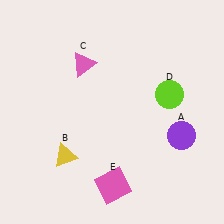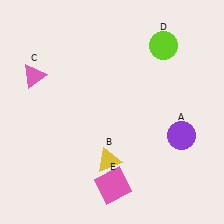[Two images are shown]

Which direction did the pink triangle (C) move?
The pink triangle (C) moved left.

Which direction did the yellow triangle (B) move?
The yellow triangle (B) moved right.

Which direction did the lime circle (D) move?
The lime circle (D) moved up.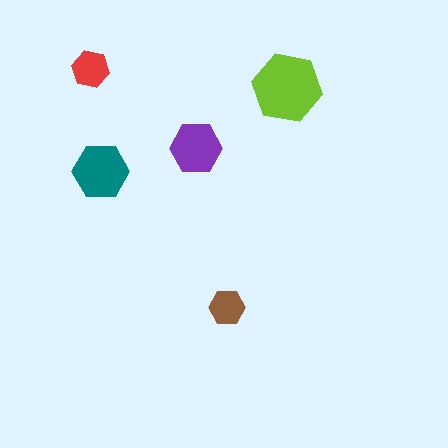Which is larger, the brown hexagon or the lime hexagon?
The lime one.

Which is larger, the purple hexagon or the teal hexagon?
The teal one.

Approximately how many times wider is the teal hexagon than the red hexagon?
About 1.5 times wider.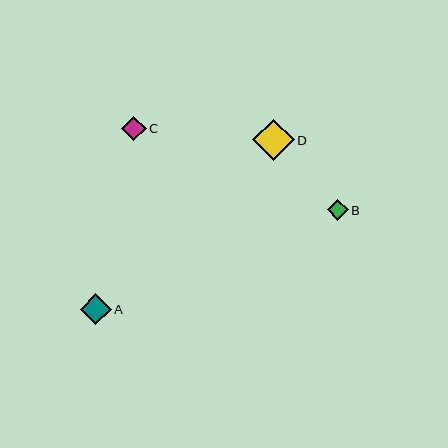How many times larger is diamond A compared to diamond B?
Diamond A is approximately 1.5 times the size of diamond B.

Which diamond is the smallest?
Diamond B is the smallest with a size of approximately 21 pixels.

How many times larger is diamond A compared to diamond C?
Diamond A is approximately 1.3 times the size of diamond C.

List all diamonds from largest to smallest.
From largest to smallest: D, A, C, B.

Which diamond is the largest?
Diamond D is the largest with a size of approximately 41 pixels.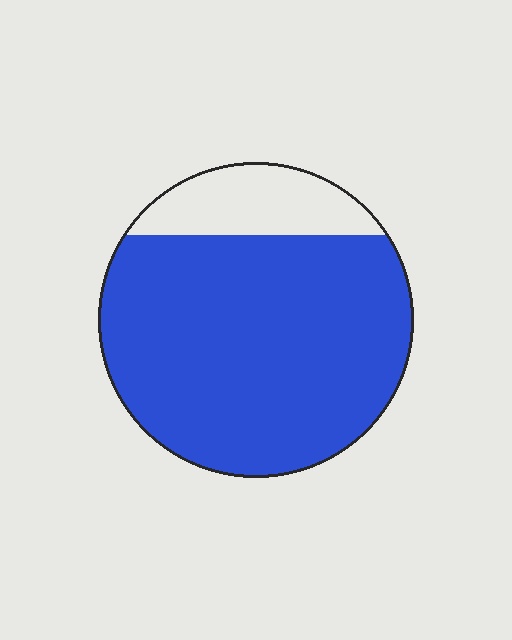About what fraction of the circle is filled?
About five sixths (5/6).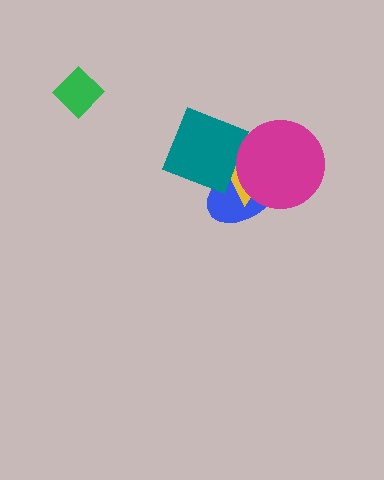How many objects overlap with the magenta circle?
3 objects overlap with the magenta circle.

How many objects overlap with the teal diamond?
3 objects overlap with the teal diamond.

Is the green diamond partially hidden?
No, no other shape covers it.